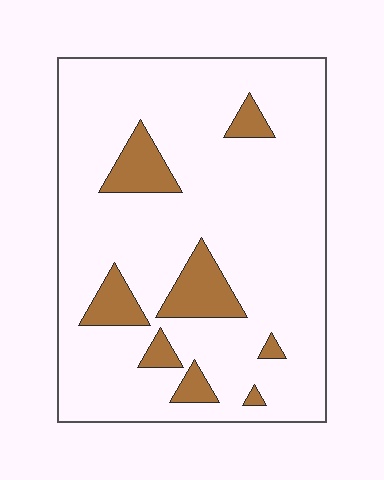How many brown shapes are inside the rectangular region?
8.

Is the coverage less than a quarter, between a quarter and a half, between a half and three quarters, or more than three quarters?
Less than a quarter.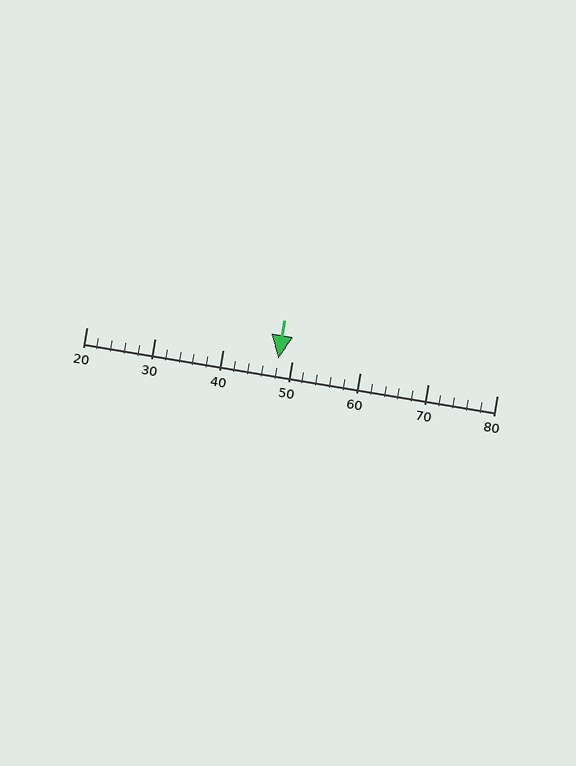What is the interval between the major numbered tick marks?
The major tick marks are spaced 10 units apart.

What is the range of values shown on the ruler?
The ruler shows values from 20 to 80.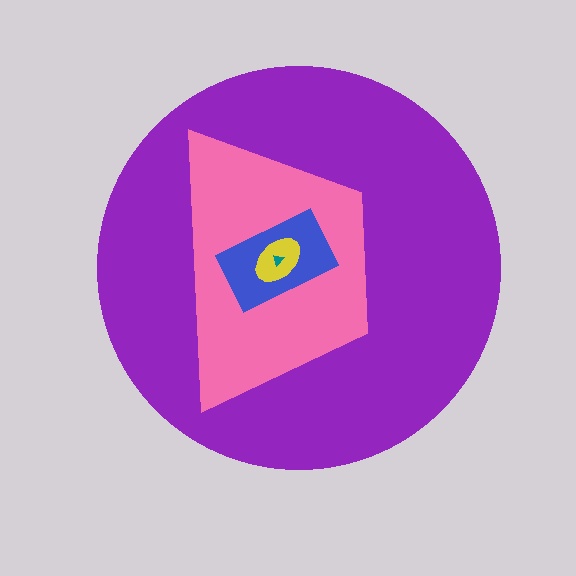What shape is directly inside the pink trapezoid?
The blue rectangle.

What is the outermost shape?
The purple circle.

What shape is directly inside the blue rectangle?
The yellow ellipse.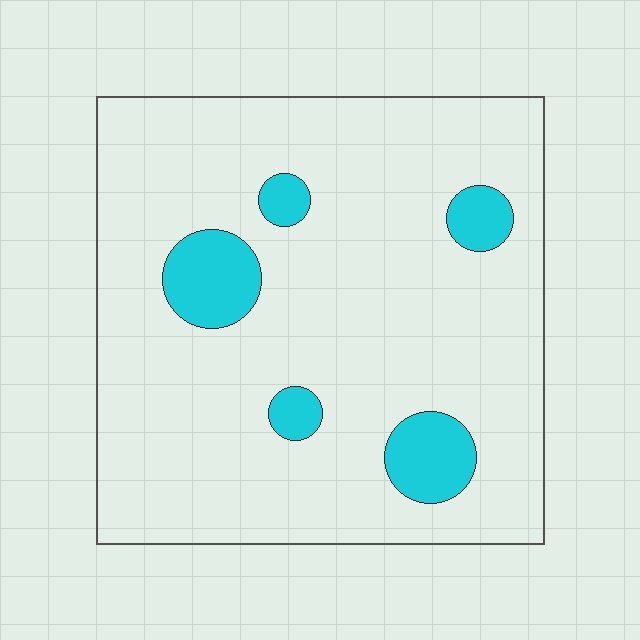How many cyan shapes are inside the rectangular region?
5.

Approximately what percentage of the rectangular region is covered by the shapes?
Approximately 10%.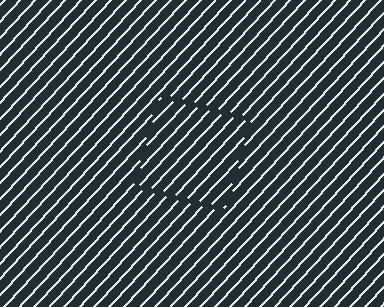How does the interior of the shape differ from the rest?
The interior of the shape contains the same grating, shifted by half a period — the contour is defined by the phase discontinuity where line-ends from the inner and outer gratings abut.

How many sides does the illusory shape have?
4 sides — the line-ends trace a square.